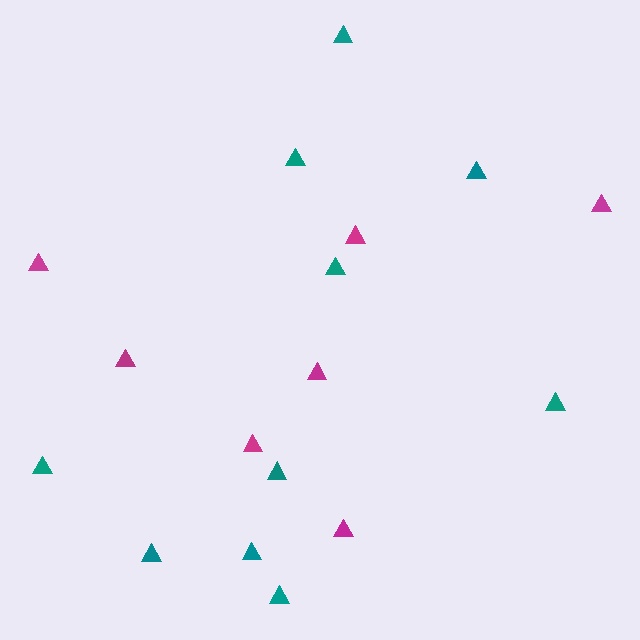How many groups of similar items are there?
There are 2 groups: one group of magenta triangles (7) and one group of teal triangles (10).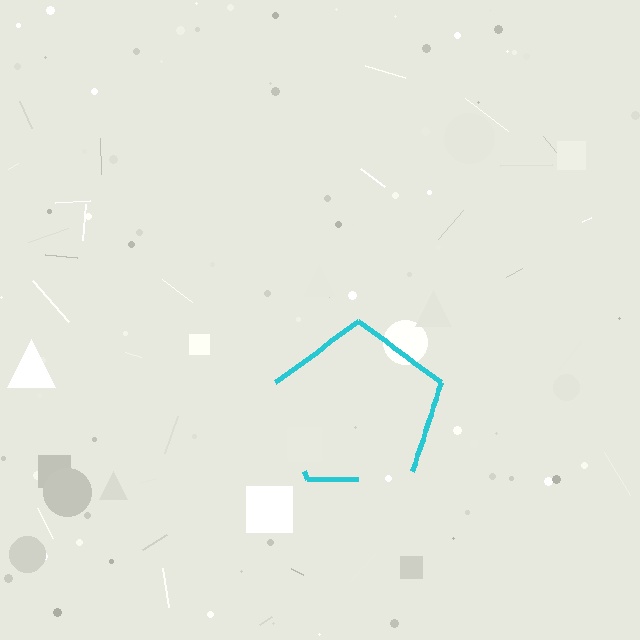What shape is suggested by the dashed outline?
The dashed outline suggests a pentagon.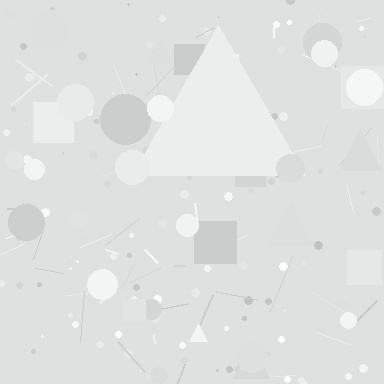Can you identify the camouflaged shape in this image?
The camouflaged shape is a triangle.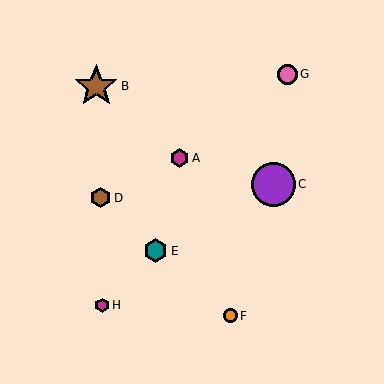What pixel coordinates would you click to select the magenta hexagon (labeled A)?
Click at (180, 158) to select the magenta hexagon A.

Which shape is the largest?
The purple circle (labeled C) is the largest.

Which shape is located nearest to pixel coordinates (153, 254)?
The teal hexagon (labeled E) at (155, 251) is nearest to that location.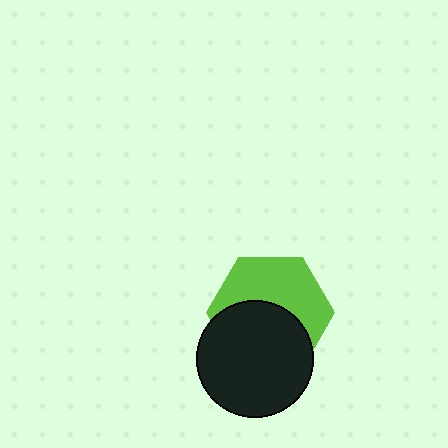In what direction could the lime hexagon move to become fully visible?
The lime hexagon could move up. That would shift it out from behind the black circle entirely.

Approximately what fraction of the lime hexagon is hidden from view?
Roughly 50% of the lime hexagon is hidden behind the black circle.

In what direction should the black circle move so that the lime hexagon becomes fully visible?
The black circle should move down. That is the shortest direction to clear the overlap and leave the lime hexagon fully visible.